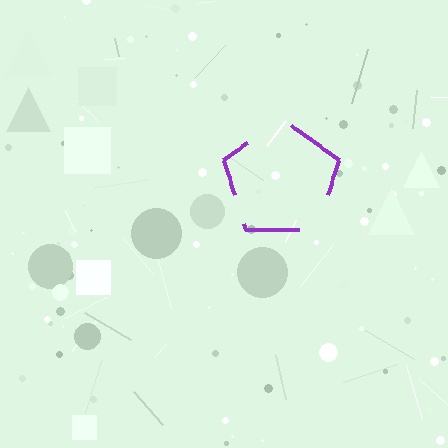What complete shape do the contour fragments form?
The contour fragments form a pentagon.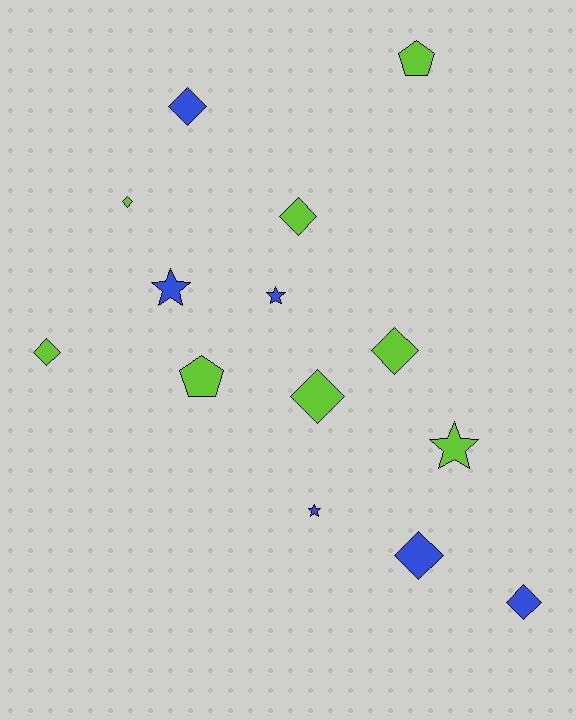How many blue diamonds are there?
There are 3 blue diamonds.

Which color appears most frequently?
Lime, with 8 objects.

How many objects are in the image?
There are 14 objects.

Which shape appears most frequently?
Diamond, with 8 objects.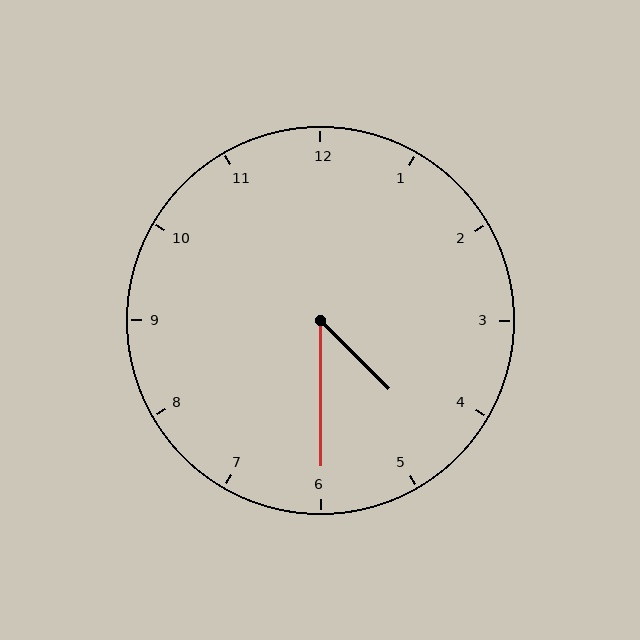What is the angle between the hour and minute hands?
Approximately 45 degrees.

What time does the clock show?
4:30.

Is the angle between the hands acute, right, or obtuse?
It is acute.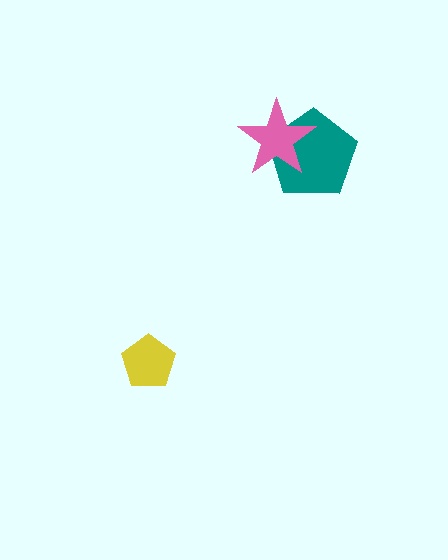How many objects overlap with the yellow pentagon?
0 objects overlap with the yellow pentagon.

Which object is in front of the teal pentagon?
The pink star is in front of the teal pentagon.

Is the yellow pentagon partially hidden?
No, no other shape covers it.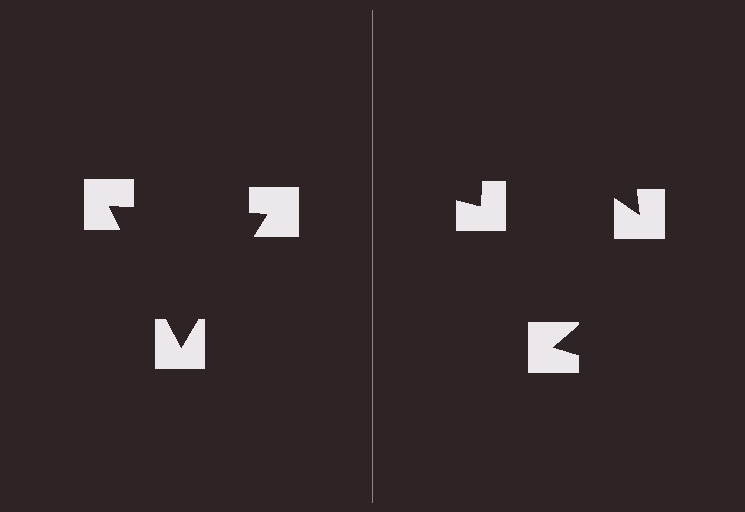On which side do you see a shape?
An illusory triangle appears on the left side. On the right side the wedge cuts are rotated, so no coherent shape forms.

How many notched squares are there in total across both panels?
6 — 3 on each side.